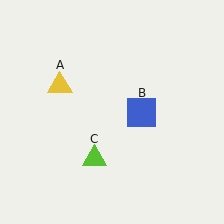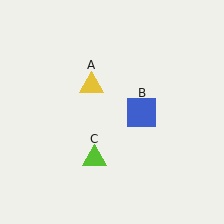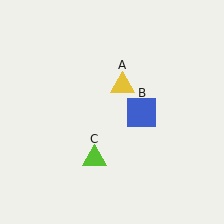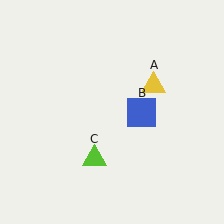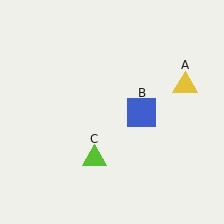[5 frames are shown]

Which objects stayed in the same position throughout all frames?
Blue square (object B) and lime triangle (object C) remained stationary.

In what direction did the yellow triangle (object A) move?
The yellow triangle (object A) moved right.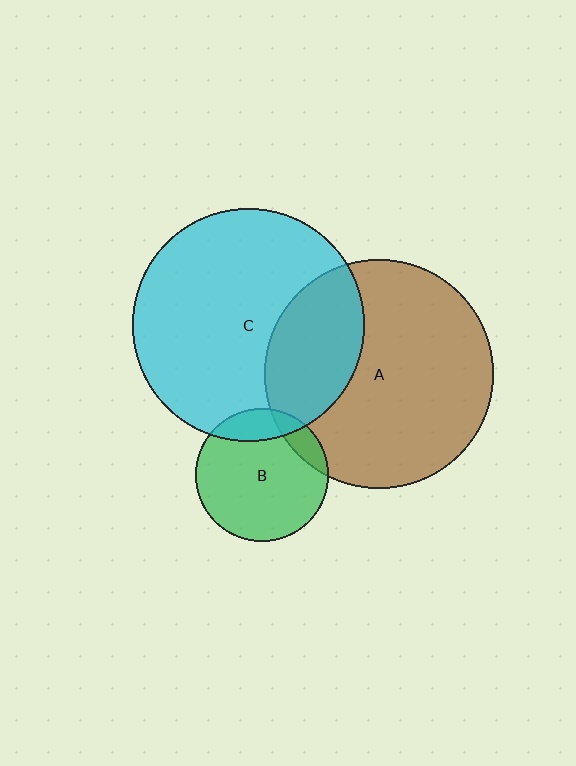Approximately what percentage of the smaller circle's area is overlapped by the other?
Approximately 15%.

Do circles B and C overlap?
Yes.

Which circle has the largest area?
Circle C (cyan).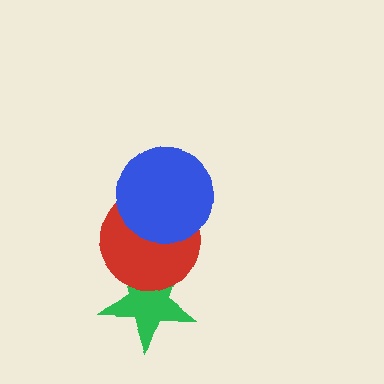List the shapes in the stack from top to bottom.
From top to bottom: the blue circle, the red circle, the green star.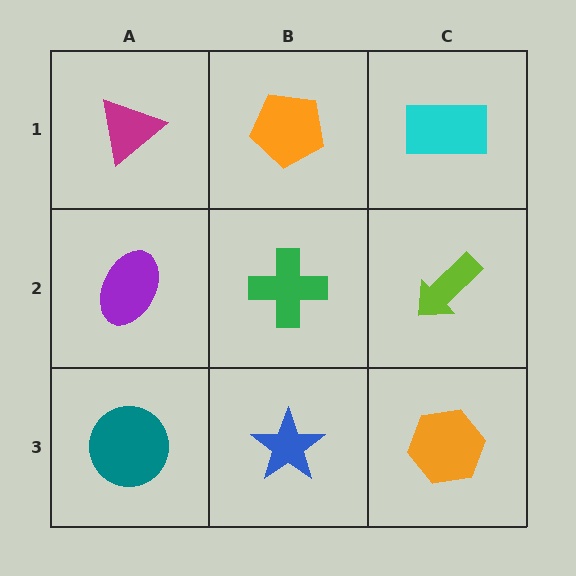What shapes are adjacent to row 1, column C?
A lime arrow (row 2, column C), an orange pentagon (row 1, column B).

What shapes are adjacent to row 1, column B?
A green cross (row 2, column B), a magenta triangle (row 1, column A), a cyan rectangle (row 1, column C).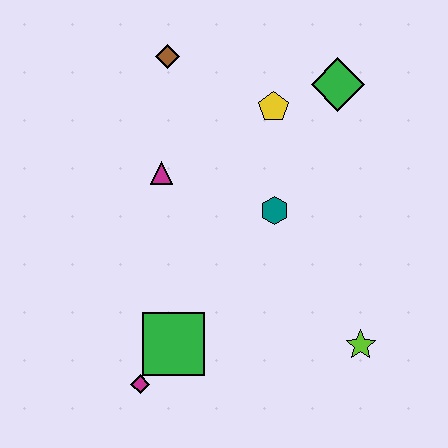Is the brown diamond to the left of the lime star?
Yes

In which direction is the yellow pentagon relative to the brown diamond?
The yellow pentagon is to the right of the brown diamond.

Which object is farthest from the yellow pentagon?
The magenta diamond is farthest from the yellow pentagon.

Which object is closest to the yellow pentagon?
The green diamond is closest to the yellow pentagon.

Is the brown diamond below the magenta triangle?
No